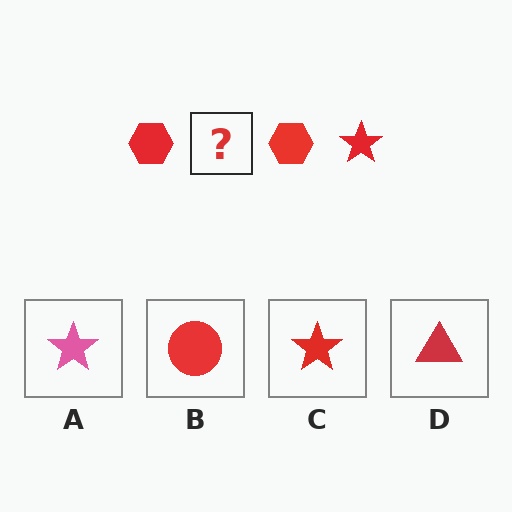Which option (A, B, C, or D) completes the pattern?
C.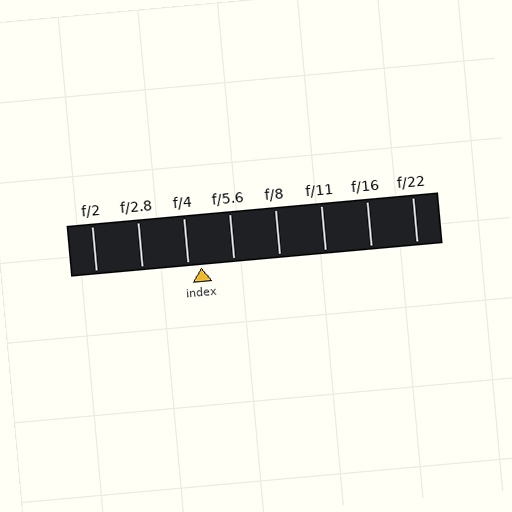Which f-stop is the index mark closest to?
The index mark is closest to f/4.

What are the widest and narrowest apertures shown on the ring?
The widest aperture shown is f/2 and the narrowest is f/22.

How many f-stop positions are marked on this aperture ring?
There are 8 f-stop positions marked.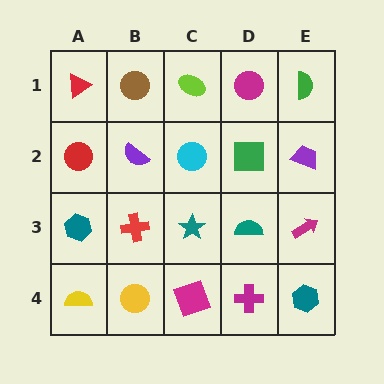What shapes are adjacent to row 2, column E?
A green semicircle (row 1, column E), a magenta arrow (row 3, column E), a green square (row 2, column D).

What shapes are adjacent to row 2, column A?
A red triangle (row 1, column A), a teal hexagon (row 3, column A), a purple semicircle (row 2, column B).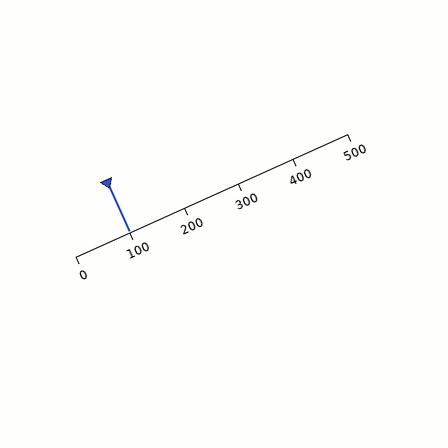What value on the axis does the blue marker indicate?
The marker indicates approximately 100.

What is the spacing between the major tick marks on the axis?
The major ticks are spaced 100 apart.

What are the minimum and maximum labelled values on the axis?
The axis runs from 0 to 500.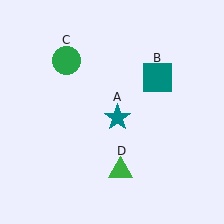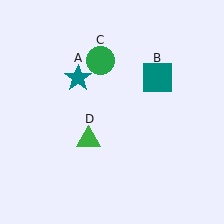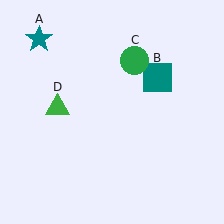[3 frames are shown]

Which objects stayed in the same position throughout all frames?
Teal square (object B) remained stationary.